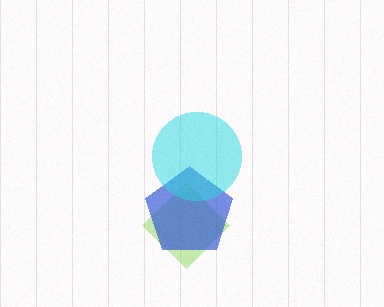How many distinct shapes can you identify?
There are 3 distinct shapes: a lime diamond, a blue pentagon, a cyan circle.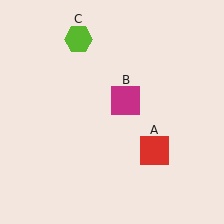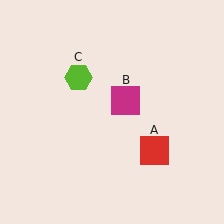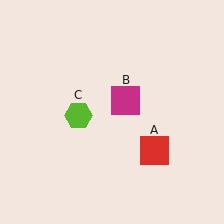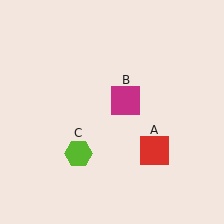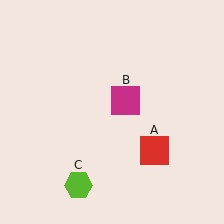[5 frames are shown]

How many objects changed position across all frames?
1 object changed position: lime hexagon (object C).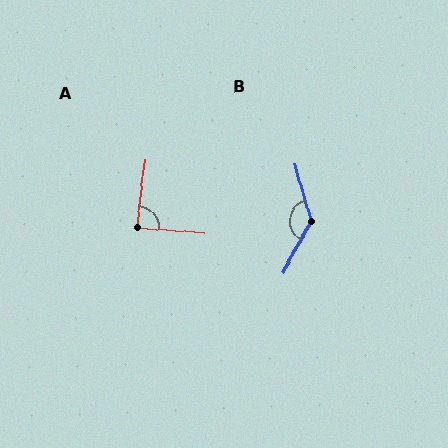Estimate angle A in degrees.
Approximately 88 degrees.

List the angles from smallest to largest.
A (88°), B (135°).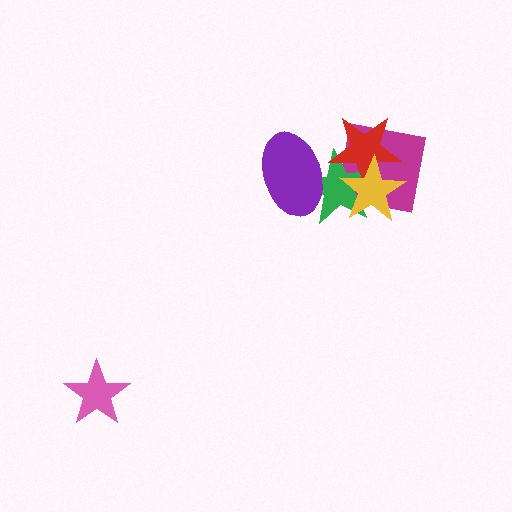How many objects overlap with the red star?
3 objects overlap with the red star.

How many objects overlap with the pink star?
0 objects overlap with the pink star.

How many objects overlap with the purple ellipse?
1 object overlaps with the purple ellipse.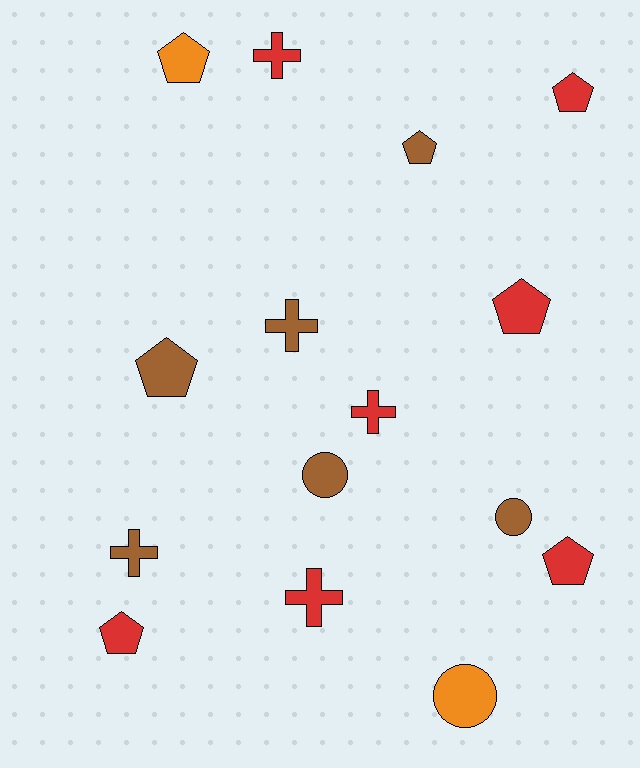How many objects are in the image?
There are 15 objects.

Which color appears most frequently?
Red, with 7 objects.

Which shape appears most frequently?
Pentagon, with 7 objects.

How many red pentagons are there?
There are 4 red pentagons.